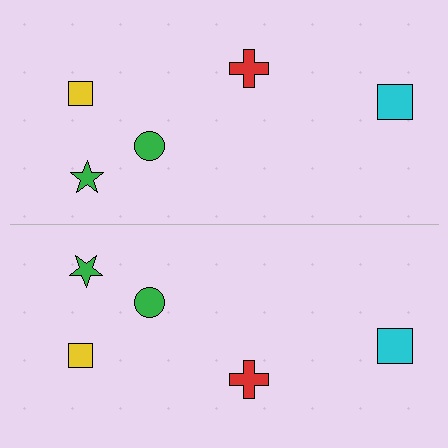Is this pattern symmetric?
Yes, this pattern has bilateral (reflection) symmetry.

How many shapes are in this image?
There are 10 shapes in this image.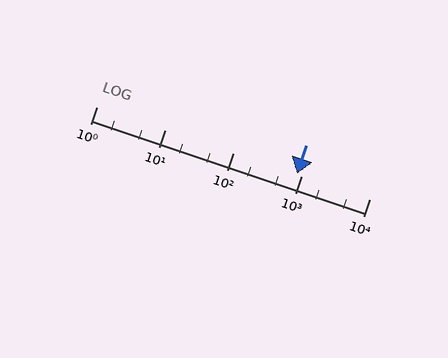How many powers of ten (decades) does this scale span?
The scale spans 4 decades, from 1 to 10000.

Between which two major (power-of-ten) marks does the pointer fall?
The pointer is between 100 and 1000.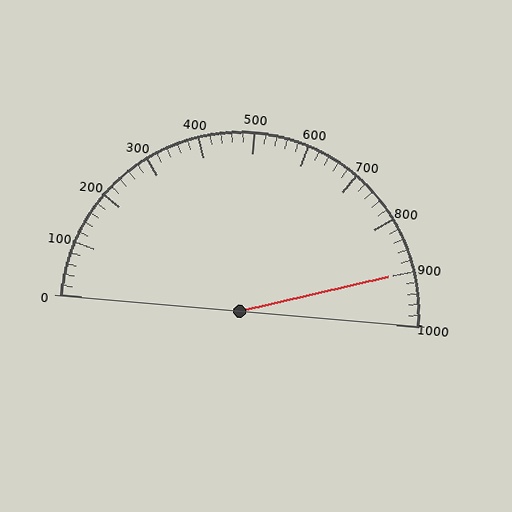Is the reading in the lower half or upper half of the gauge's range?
The reading is in the upper half of the range (0 to 1000).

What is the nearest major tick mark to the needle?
The nearest major tick mark is 900.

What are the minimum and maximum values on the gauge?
The gauge ranges from 0 to 1000.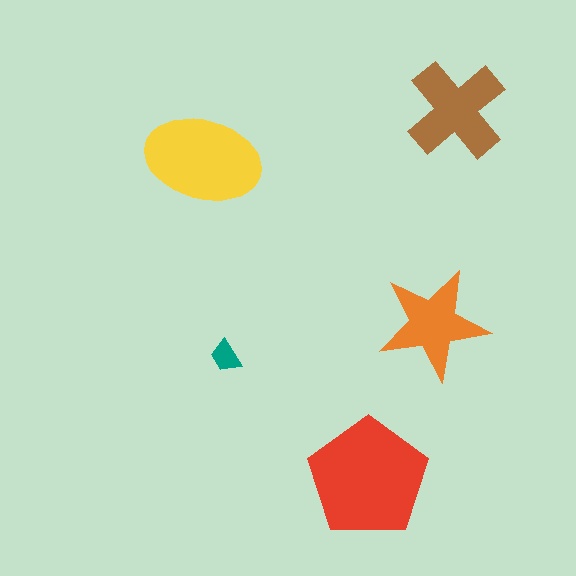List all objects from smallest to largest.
The teal trapezoid, the orange star, the brown cross, the yellow ellipse, the red pentagon.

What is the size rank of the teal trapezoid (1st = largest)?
5th.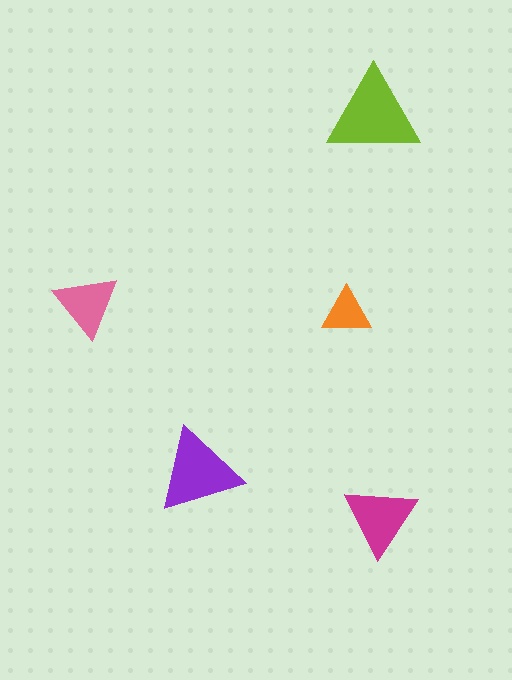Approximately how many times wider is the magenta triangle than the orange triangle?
About 1.5 times wider.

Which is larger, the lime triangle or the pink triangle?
The lime one.